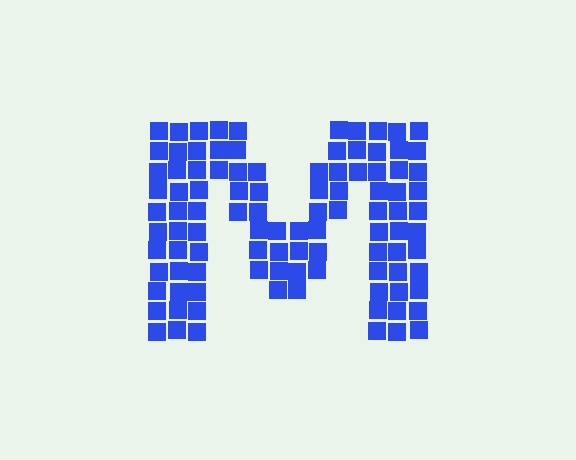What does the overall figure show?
The overall figure shows the letter M.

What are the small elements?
The small elements are squares.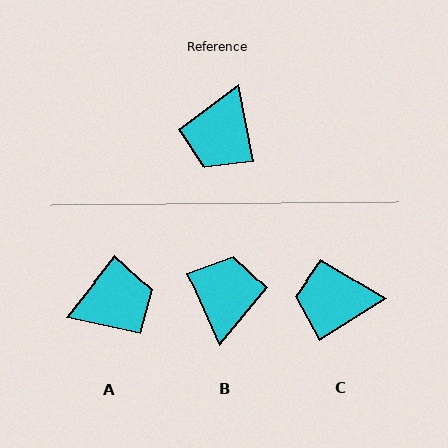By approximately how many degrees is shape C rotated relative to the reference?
Approximately 69 degrees clockwise.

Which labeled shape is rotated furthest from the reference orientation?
B, about 167 degrees away.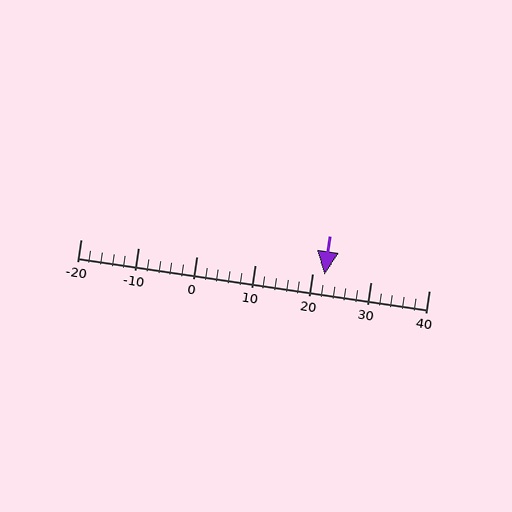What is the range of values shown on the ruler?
The ruler shows values from -20 to 40.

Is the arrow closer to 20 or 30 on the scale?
The arrow is closer to 20.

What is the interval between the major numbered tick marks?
The major tick marks are spaced 10 units apart.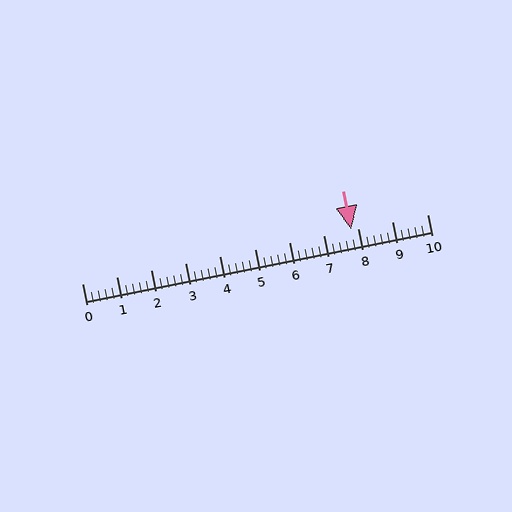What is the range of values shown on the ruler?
The ruler shows values from 0 to 10.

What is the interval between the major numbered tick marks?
The major tick marks are spaced 1 units apart.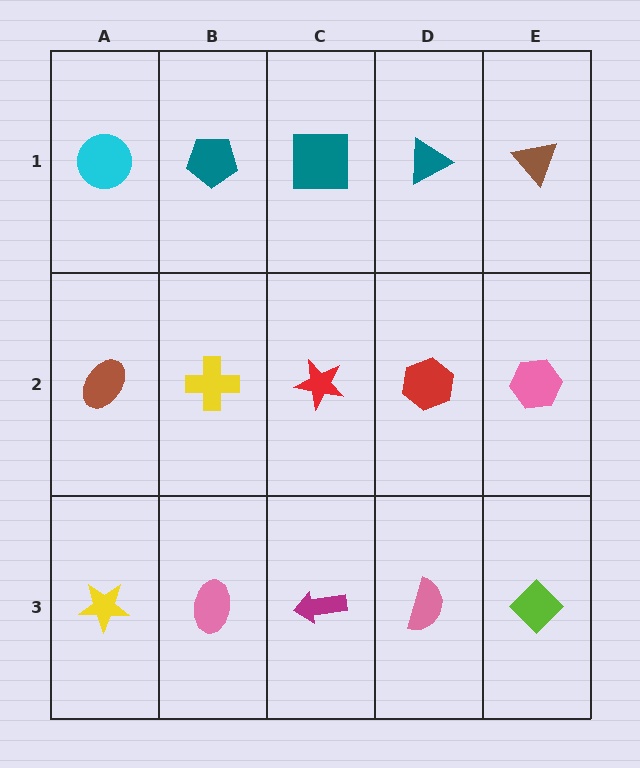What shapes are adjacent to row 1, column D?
A red hexagon (row 2, column D), a teal square (row 1, column C), a brown triangle (row 1, column E).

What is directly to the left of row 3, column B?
A yellow star.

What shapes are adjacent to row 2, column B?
A teal pentagon (row 1, column B), a pink ellipse (row 3, column B), a brown ellipse (row 2, column A), a red star (row 2, column C).